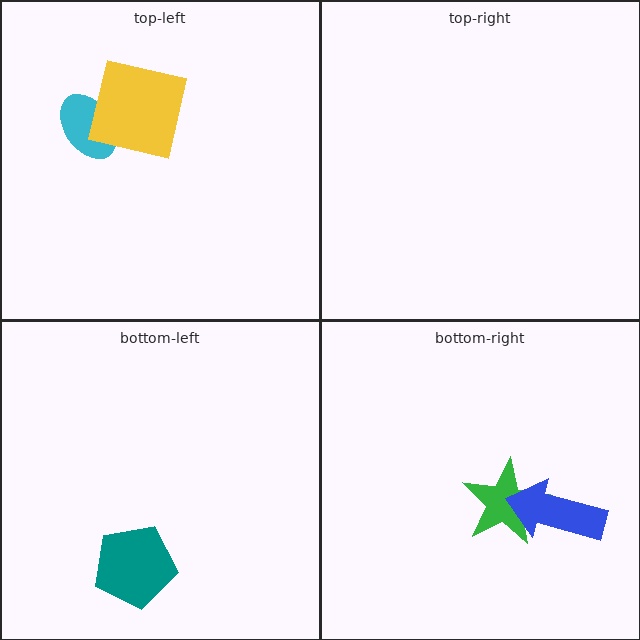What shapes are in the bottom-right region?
The green star, the blue arrow.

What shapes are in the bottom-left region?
The teal pentagon.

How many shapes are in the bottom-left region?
1.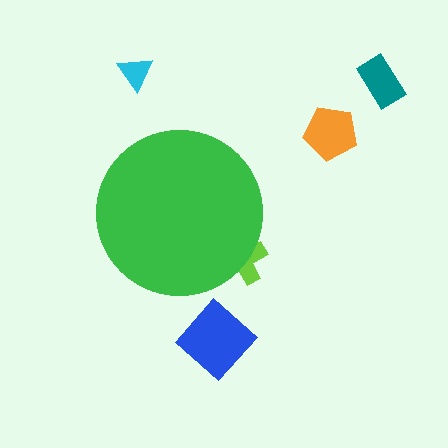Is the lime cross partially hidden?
Yes, the lime cross is partially hidden behind the green circle.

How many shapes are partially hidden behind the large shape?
1 shape is partially hidden.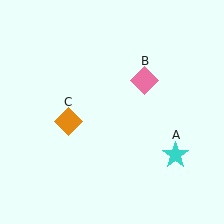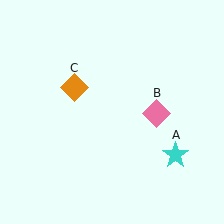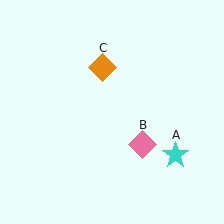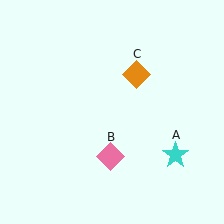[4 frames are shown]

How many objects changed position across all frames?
2 objects changed position: pink diamond (object B), orange diamond (object C).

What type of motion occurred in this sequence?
The pink diamond (object B), orange diamond (object C) rotated clockwise around the center of the scene.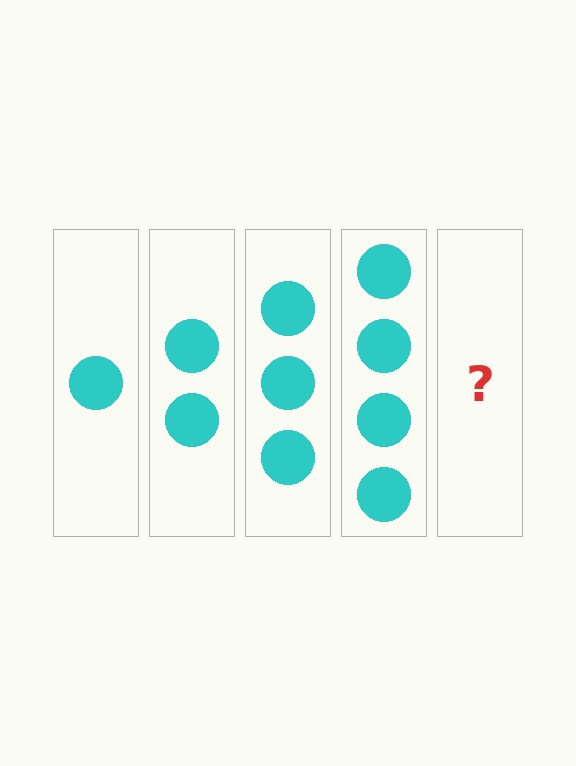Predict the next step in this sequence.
The next step is 5 circles.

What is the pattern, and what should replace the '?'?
The pattern is that each step adds one more circle. The '?' should be 5 circles.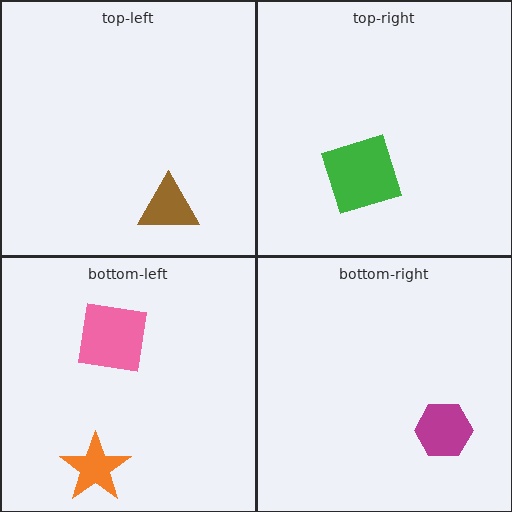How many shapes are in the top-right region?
1.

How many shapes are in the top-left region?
1.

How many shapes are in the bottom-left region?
2.